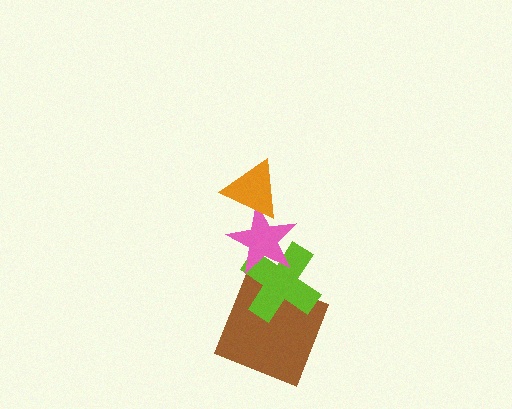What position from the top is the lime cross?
The lime cross is 3rd from the top.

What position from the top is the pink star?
The pink star is 2nd from the top.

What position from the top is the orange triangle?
The orange triangle is 1st from the top.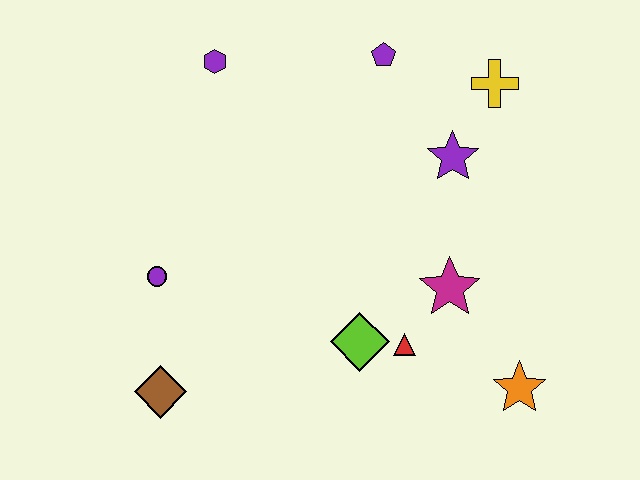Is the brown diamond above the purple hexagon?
No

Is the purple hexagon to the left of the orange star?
Yes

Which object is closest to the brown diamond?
The purple circle is closest to the brown diamond.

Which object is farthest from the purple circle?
The yellow cross is farthest from the purple circle.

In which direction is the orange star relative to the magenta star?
The orange star is below the magenta star.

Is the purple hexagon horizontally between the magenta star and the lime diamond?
No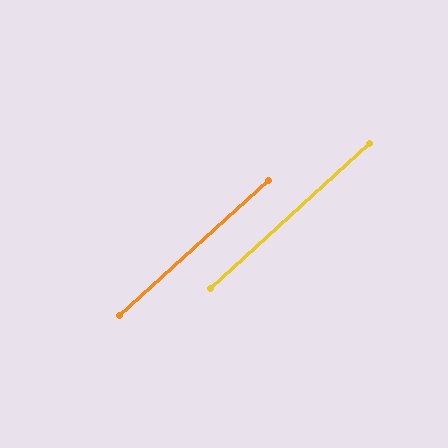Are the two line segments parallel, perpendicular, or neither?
Parallel — their directions differ by only 0.2°.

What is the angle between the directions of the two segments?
Approximately 0 degrees.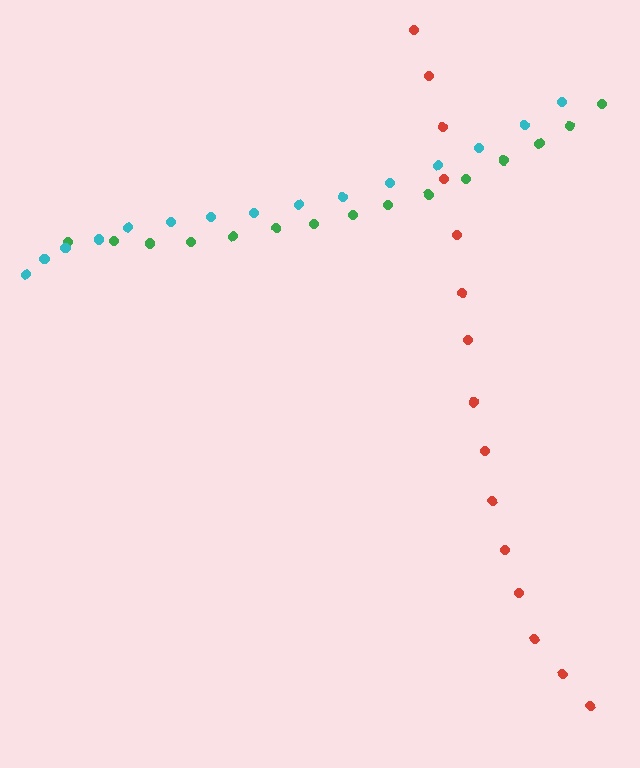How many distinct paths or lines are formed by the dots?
There are 3 distinct paths.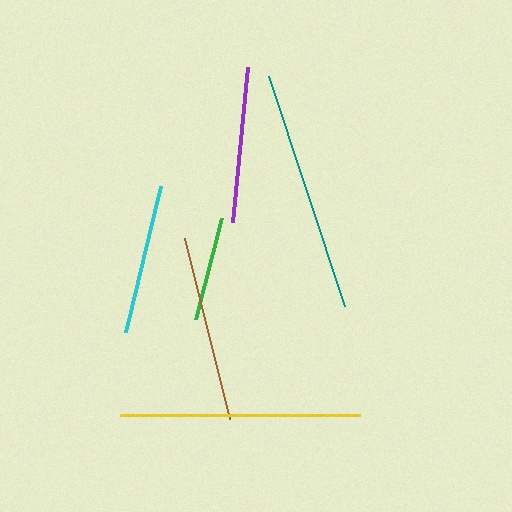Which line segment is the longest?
The teal line is the longest at approximately 242 pixels.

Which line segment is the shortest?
The green line is the shortest at approximately 104 pixels.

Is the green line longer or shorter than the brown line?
The brown line is longer than the green line.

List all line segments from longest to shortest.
From longest to shortest: teal, yellow, brown, purple, cyan, green.